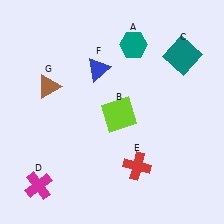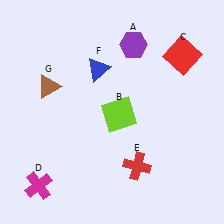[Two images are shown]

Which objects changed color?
A changed from teal to purple. C changed from teal to red.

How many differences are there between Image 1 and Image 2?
There are 2 differences between the two images.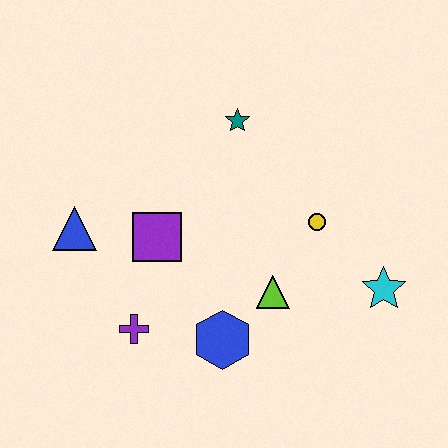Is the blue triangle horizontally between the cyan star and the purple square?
No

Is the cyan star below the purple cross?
No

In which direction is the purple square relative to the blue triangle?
The purple square is to the right of the blue triangle.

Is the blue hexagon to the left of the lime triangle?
Yes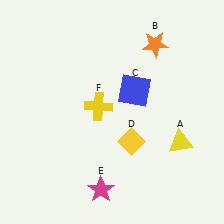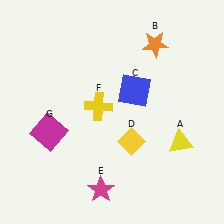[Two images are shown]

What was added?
A magenta square (G) was added in Image 2.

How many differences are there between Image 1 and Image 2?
There is 1 difference between the two images.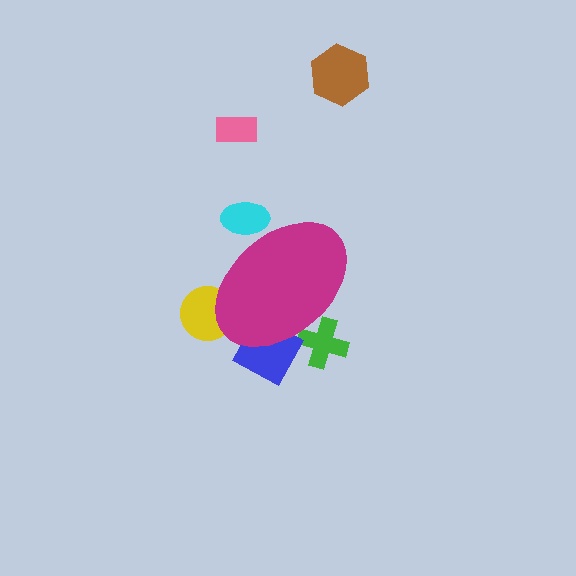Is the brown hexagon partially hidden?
No, the brown hexagon is fully visible.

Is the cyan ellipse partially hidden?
Yes, the cyan ellipse is partially hidden behind the magenta ellipse.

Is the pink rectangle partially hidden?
No, the pink rectangle is fully visible.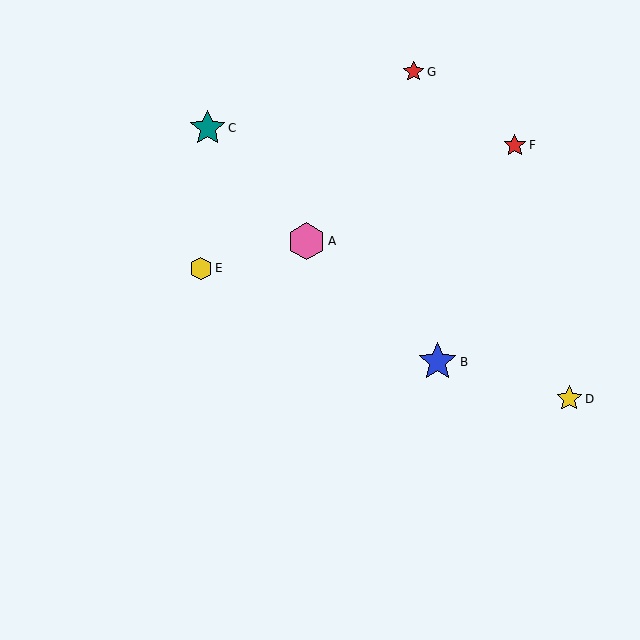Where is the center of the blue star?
The center of the blue star is at (438, 362).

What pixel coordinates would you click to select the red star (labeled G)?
Click at (413, 72) to select the red star G.